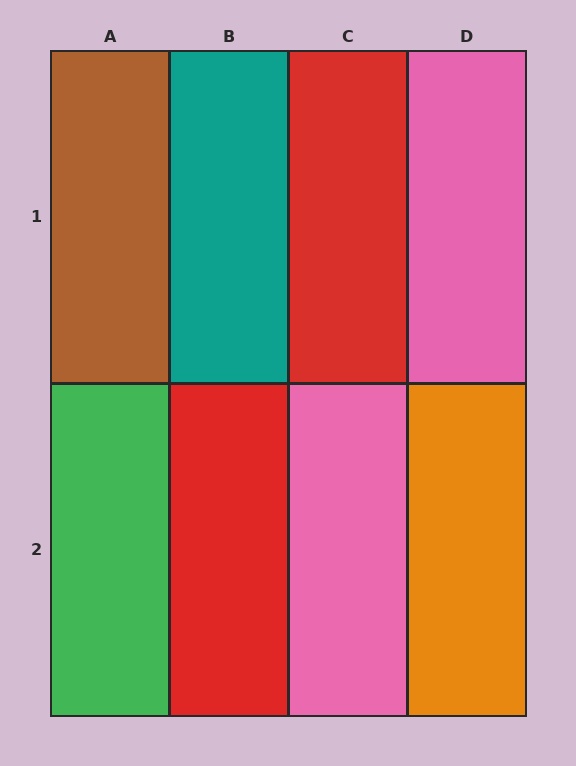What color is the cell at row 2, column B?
Red.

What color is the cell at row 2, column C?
Pink.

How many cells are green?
1 cell is green.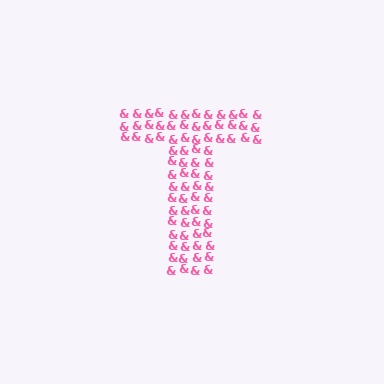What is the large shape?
The large shape is the letter T.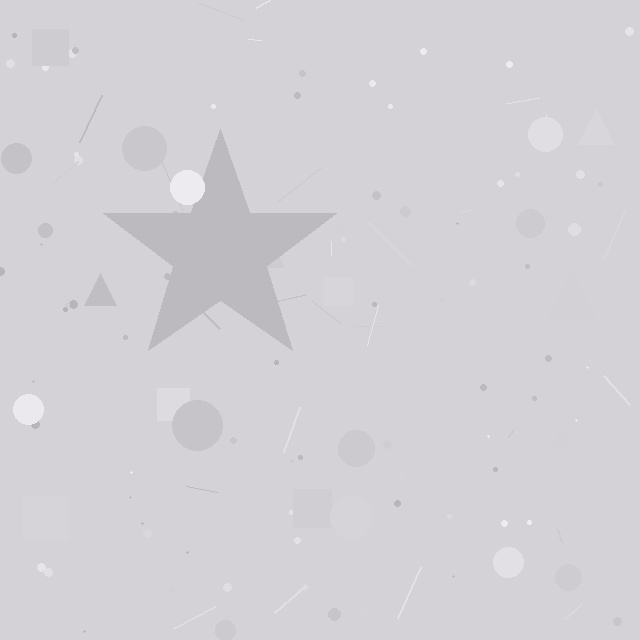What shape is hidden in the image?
A star is hidden in the image.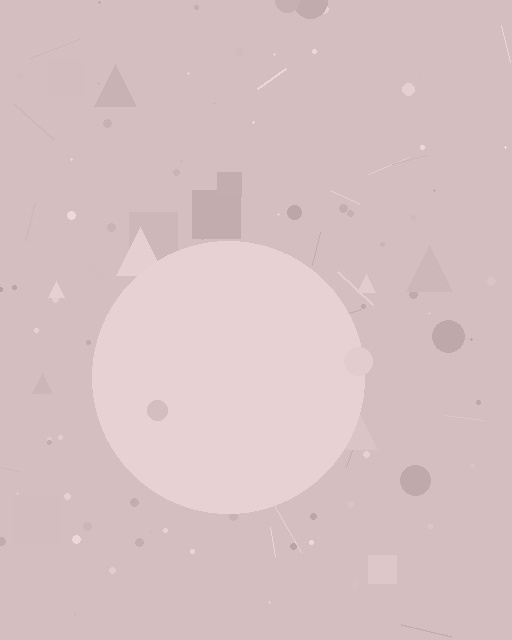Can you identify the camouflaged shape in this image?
The camouflaged shape is a circle.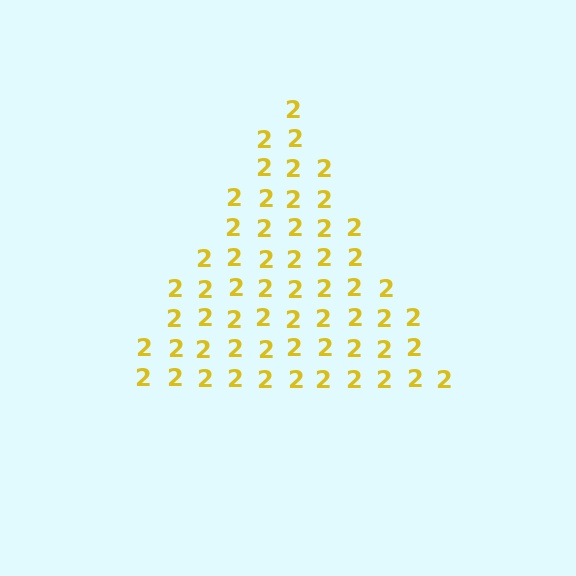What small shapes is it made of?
It is made of small digit 2's.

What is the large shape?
The large shape is a triangle.